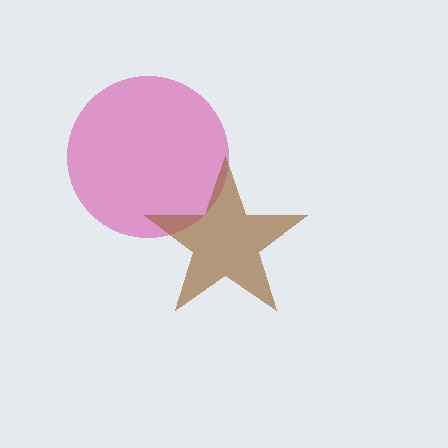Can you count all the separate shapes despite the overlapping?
Yes, there are 2 separate shapes.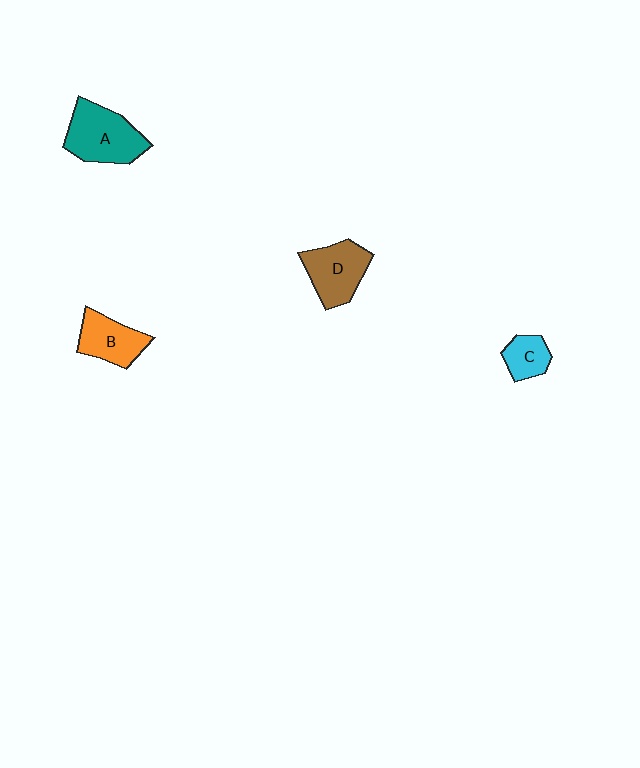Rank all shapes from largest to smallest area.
From largest to smallest: A (teal), D (brown), B (orange), C (cyan).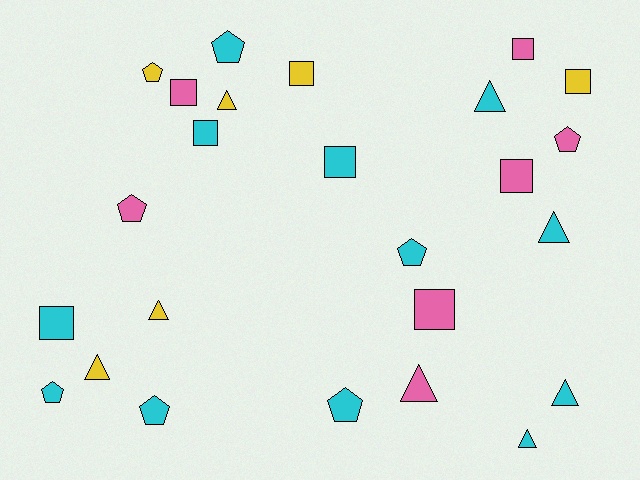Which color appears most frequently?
Cyan, with 12 objects.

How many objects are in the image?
There are 25 objects.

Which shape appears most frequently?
Square, with 9 objects.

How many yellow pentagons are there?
There is 1 yellow pentagon.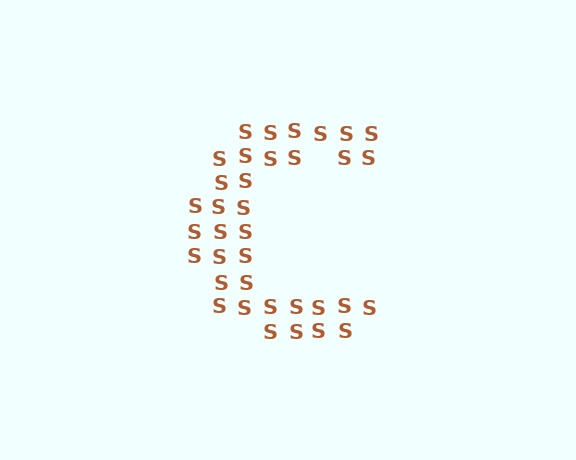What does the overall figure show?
The overall figure shows the letter C.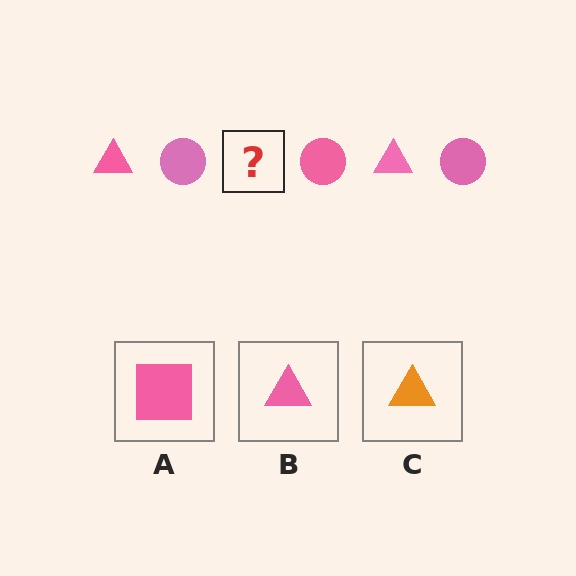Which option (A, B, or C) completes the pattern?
B.